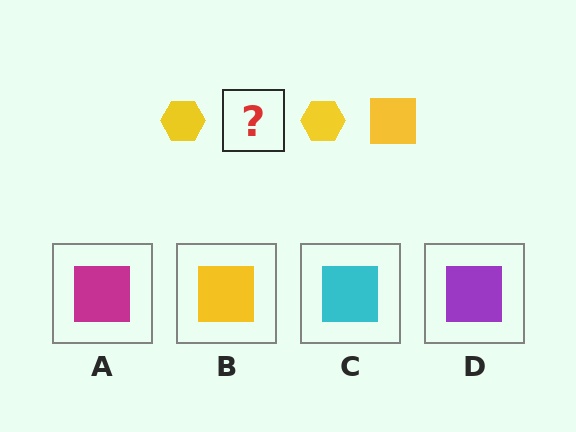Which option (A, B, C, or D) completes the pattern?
B.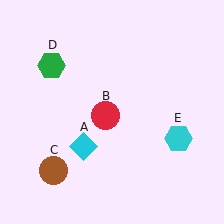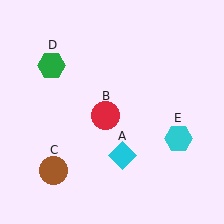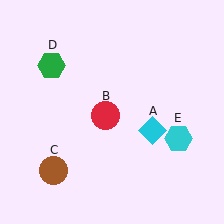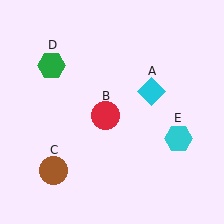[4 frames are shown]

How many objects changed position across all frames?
1 object changed position: cyan diamond (object A).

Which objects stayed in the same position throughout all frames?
Red circle (object B) and brown circle (object C) and green hexagon (object D) and cyan hexagon (object E) remained stationary.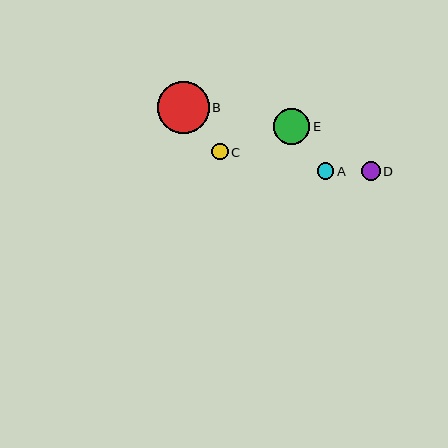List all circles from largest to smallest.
From largest to smallest: B, E, D, A, C.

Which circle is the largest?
Circle B is the largest with a size of approximately 52 pixels.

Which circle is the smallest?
Circle C is the smallest with a size of approximately 16 pixels.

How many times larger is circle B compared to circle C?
Circle B is approximately 3.2 times the size of circle C.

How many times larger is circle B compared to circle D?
Circle B is approximately 2.7 times the size of circle D.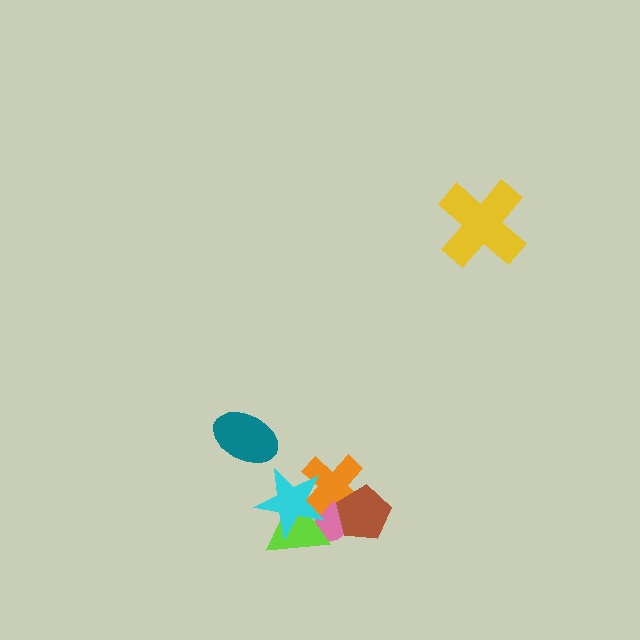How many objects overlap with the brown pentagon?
2 objects overlap with the brown pentagon.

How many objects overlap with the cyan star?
3 objects overlap with the cyan star.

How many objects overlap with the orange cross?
4 objects overlap with the orange cross.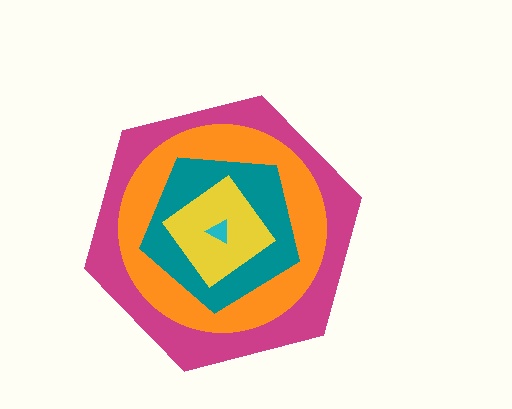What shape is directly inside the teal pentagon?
The yellow diamond.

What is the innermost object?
The cyan triangle.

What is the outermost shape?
The magenta hexagon.